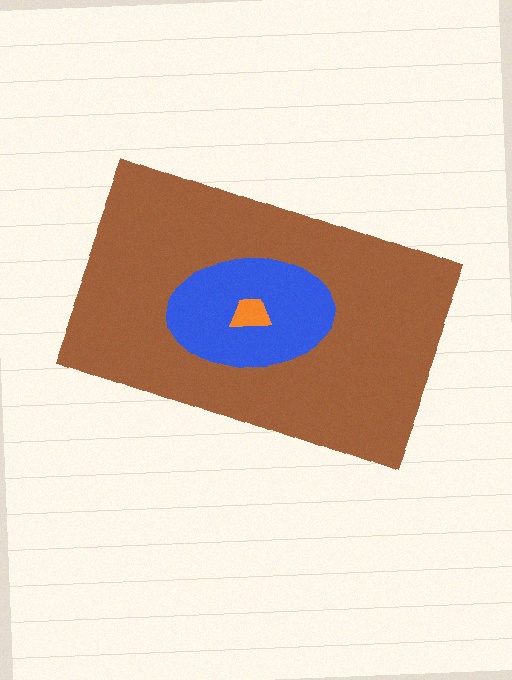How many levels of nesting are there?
3.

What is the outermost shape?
The brown rectangle.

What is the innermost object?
The orange trapezoid.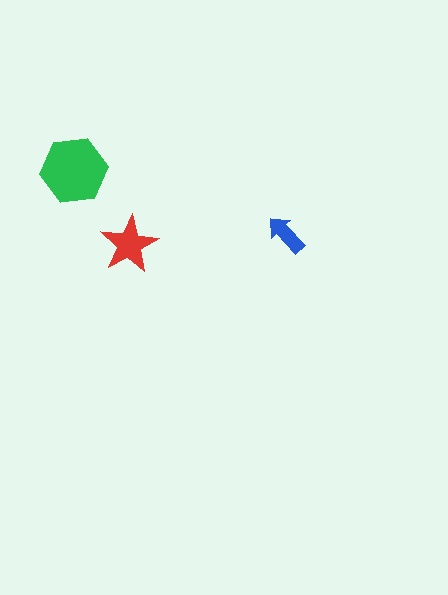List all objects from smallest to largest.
The blue arrow, the red star, the green hexagon.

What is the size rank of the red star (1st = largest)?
2nd.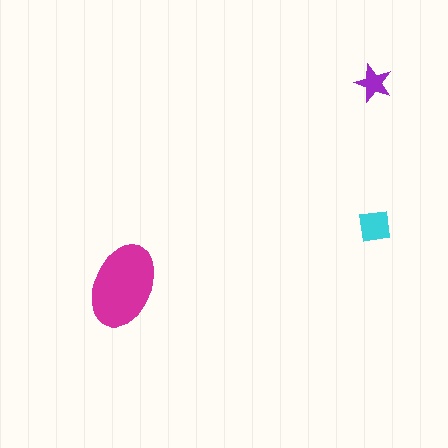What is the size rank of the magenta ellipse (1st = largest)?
1st.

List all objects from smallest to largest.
The purple star, the cyan square, the magenta ellipse.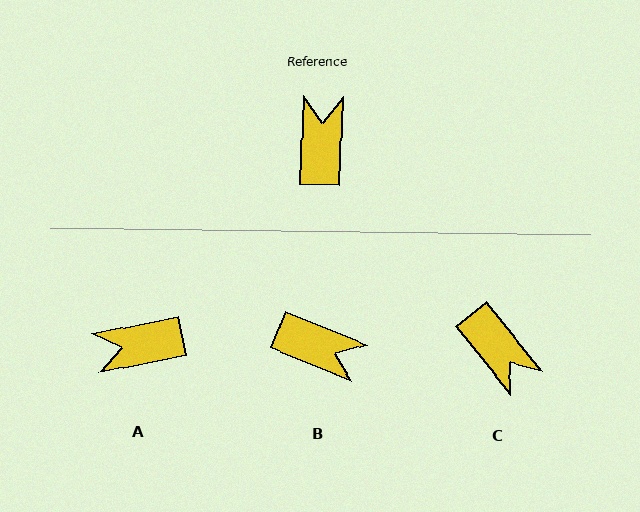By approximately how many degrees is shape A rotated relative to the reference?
Approximately 103 degrees counter-clockwise.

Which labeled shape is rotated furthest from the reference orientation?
C, about 140 degrees away.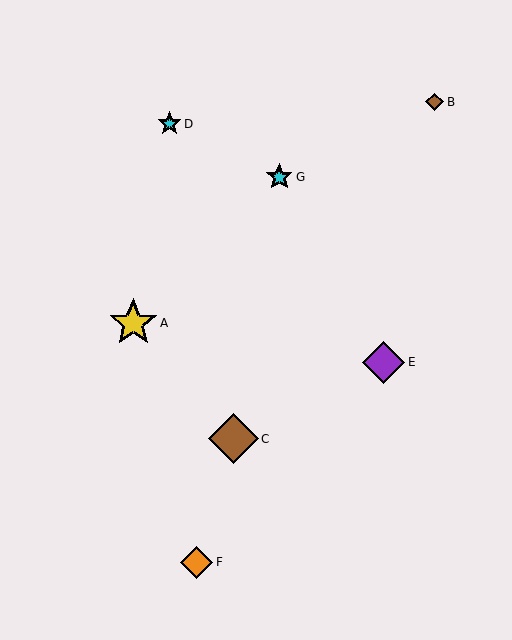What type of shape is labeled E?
Shape E is a purple diamond.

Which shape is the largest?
The brown diamond (labeled C) is the largest.